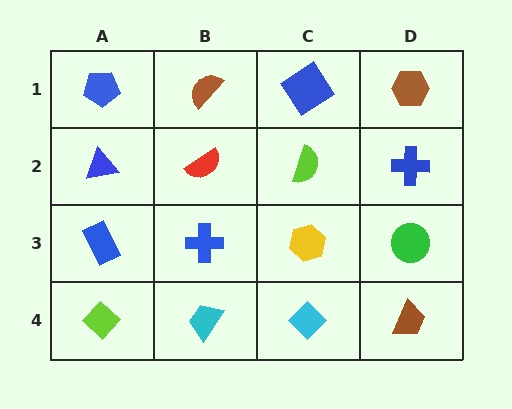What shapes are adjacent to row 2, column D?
A brown hexagon (row 1, column D), a green circle (row 3, column D), a lime semicircle (row 2, column C).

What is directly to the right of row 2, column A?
A red semicircle.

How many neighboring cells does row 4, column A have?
2.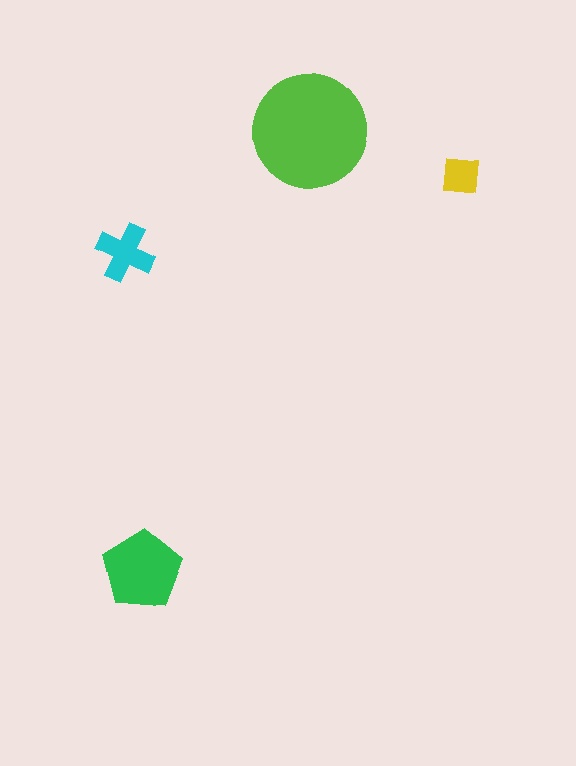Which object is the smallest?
The yellow square.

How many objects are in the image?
There are 4 objects in the image.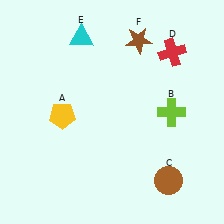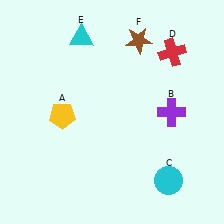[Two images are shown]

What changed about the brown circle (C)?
In Image 1, C is brown. In Image 2, it changed to cyan.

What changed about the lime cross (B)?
In Image 1, B is lime. In Image 2, it changed to purple.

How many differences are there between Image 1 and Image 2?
There are 2 differences between the two images.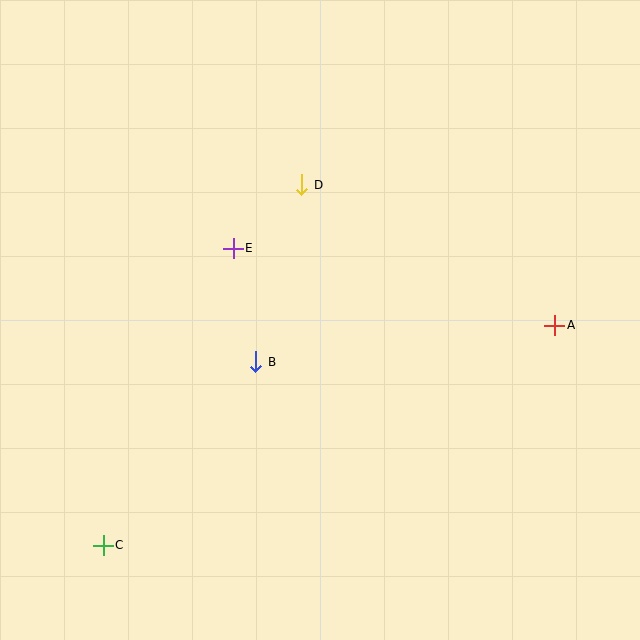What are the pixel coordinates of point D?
Point D is at (302, 185).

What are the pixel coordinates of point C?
Point C is at (103, 545).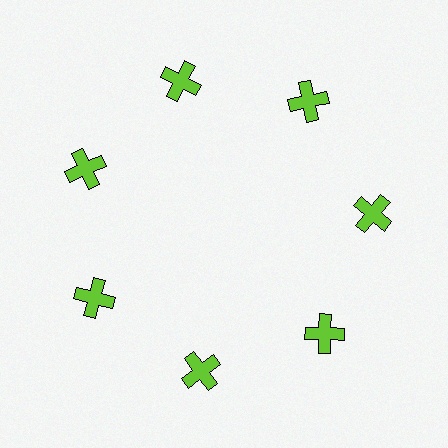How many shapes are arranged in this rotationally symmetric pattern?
There are 7 shapes, arranged in 7 groups of 1.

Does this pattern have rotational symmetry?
Yes, this pattern has 7-fold rotational symmetry. It looks the same after rotating 51 degrees around the center.